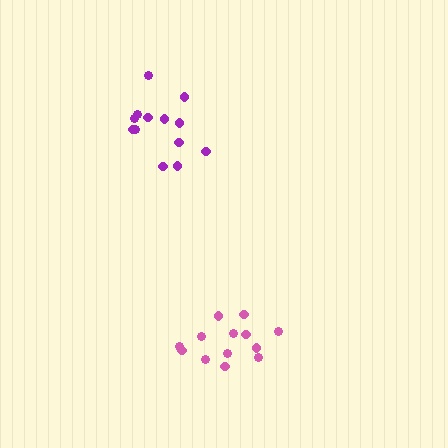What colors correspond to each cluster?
The clusters are colored: pink, purple.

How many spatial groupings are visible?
There are 2 spatial groupings.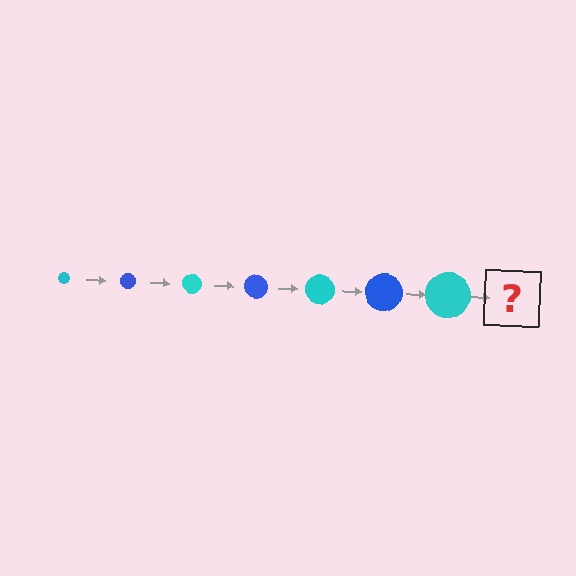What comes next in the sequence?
The next element should be a blue circle, larger than the previous one.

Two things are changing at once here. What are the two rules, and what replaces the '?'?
The two rules are that the circle grows larger each step and the color cycles through cyan and blue. The '?' should be a blue circle, larger than the previous one.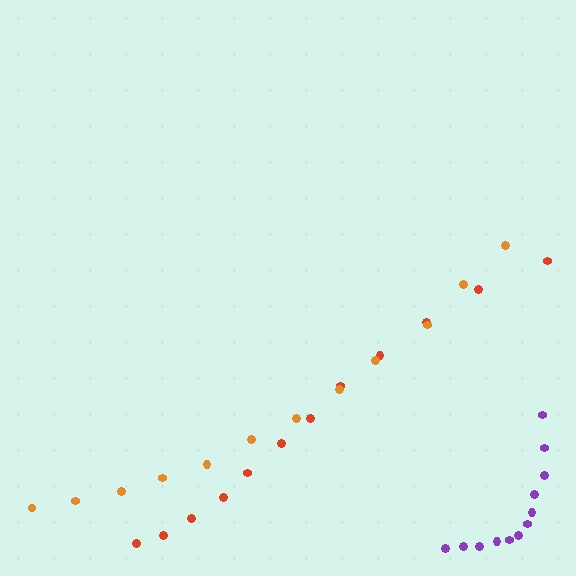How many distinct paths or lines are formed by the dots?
There are 3 distinct paths.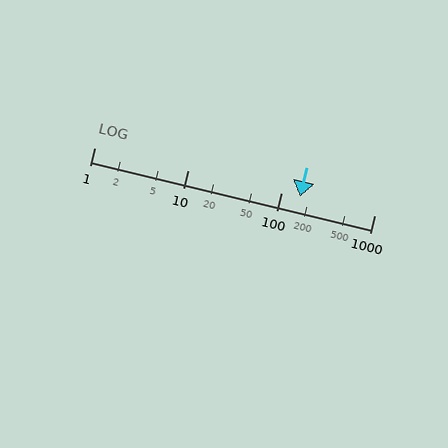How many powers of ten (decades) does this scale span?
The scale spans 3 decades, from 1 to 1000.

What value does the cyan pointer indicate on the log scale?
The pointer indicates approximately 160.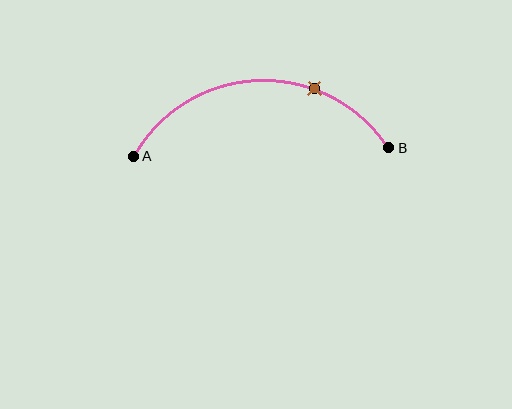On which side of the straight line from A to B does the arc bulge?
The arc bulges above the straight line connecting A and B.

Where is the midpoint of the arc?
The arc midpoint is the point on the curve farthest from the straight line joining A and B. It sits above that line.